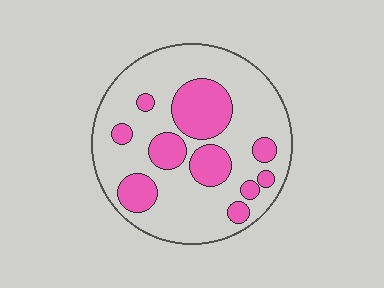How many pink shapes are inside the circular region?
10.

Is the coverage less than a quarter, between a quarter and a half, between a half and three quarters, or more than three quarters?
Between a quarter and a half.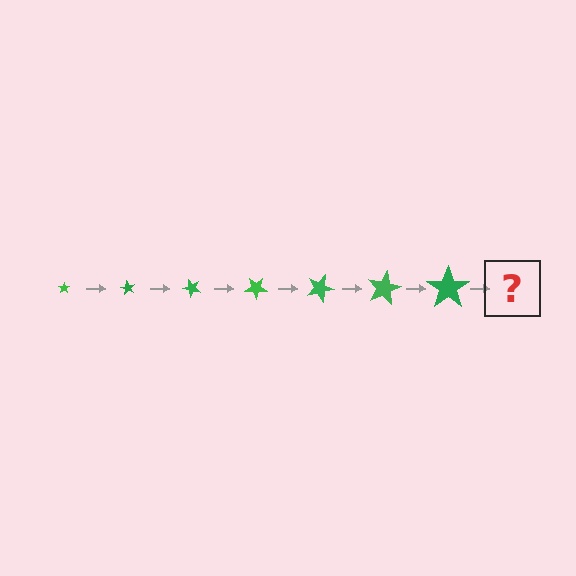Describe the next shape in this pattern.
It should be a star, larger than the previous one and rotated 420 degrees from the start.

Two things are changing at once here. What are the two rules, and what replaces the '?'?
The two rules are that the star grows larger each step and it rotates 60 degrees each step. The '?' should be a star, larger than the previous one and rotated 420 degrees from the start.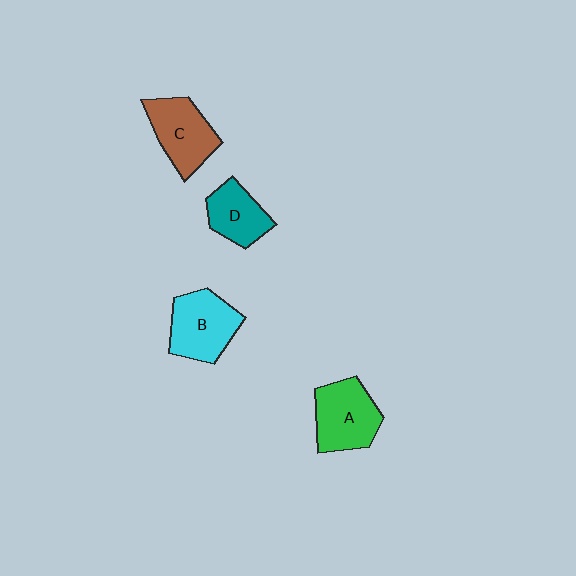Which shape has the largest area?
Shape B (cyan).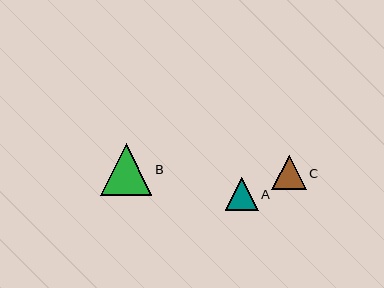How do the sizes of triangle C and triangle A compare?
Triangle C and triangle A are approximately the same size.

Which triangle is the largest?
Triangle B is the largest with a size of approximately 52 pixels.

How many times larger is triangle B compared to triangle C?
Triangle B is approximately 1.5 times the size of triangle C.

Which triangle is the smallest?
Triangle A is the smallest with a size of approximately 33 pixels.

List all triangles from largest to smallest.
From largest to smallest: B, C, A.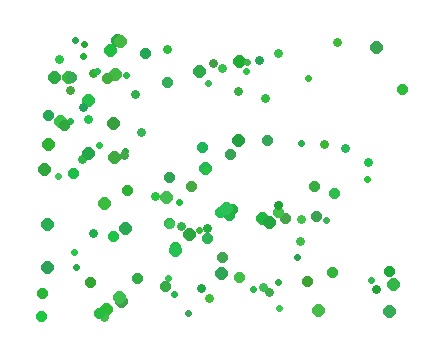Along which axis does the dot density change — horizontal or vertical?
Horizontal.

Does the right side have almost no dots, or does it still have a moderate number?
Still a moderate number, just noticeably fewer than the left.